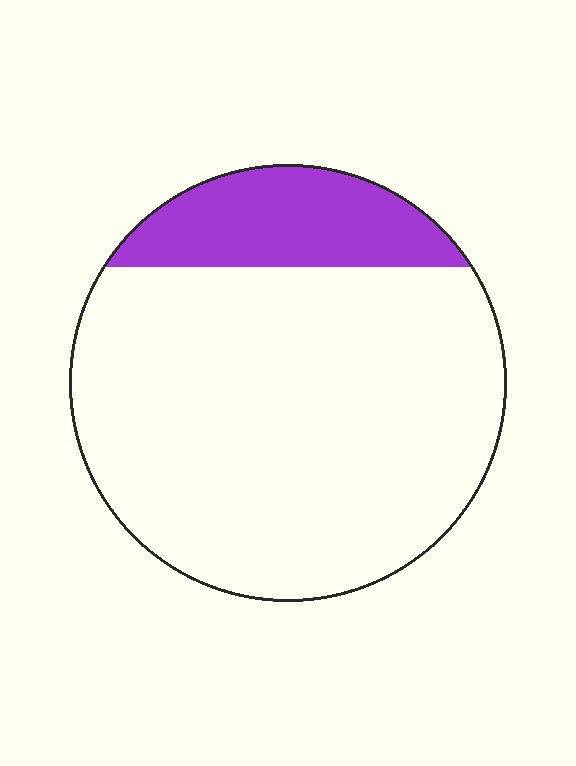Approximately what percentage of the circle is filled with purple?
Approximately 20%.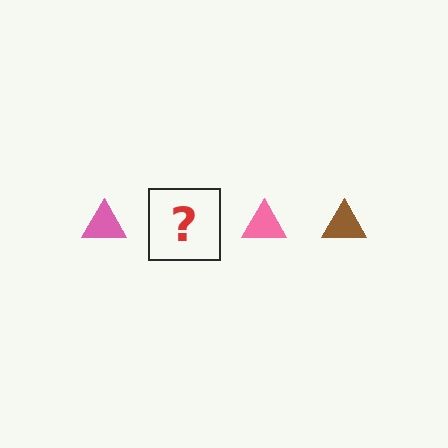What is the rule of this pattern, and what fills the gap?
The rule is that the pattern cycles through pink, brown triangles. The gap should be filled with a brown triangle.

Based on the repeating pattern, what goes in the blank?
The blank should be a brown triangle.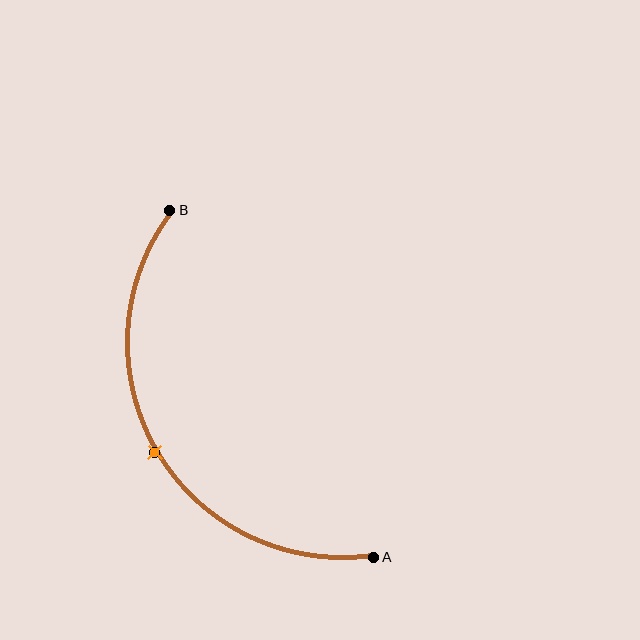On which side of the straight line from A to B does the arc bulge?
The arc bulges to the left of the straight line connecting A and B.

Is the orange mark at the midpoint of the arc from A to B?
Yes. The orange mark lies on the arc at equal arc-length from both A and B — it is the arc midpoint.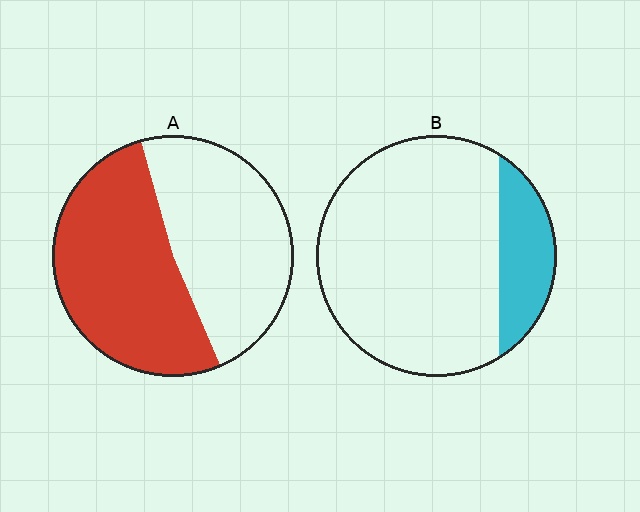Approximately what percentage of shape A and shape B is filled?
A is approximately 50% and B is approximately 20%.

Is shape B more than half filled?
No.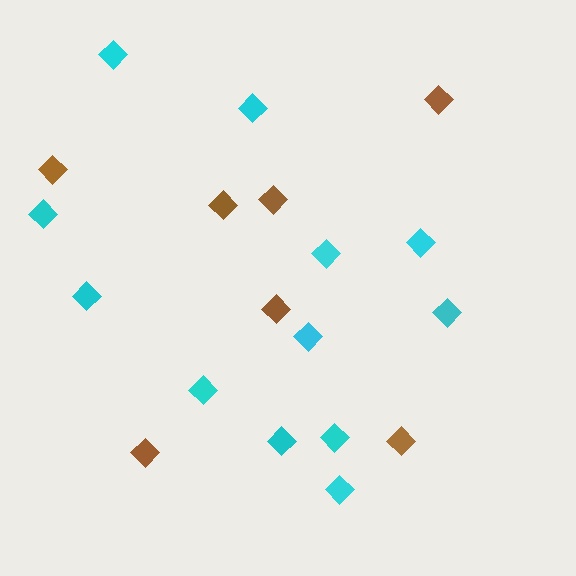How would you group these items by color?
There are 2 groups: one group of brown diamonds (7) and one group of cyan diamonds (12).